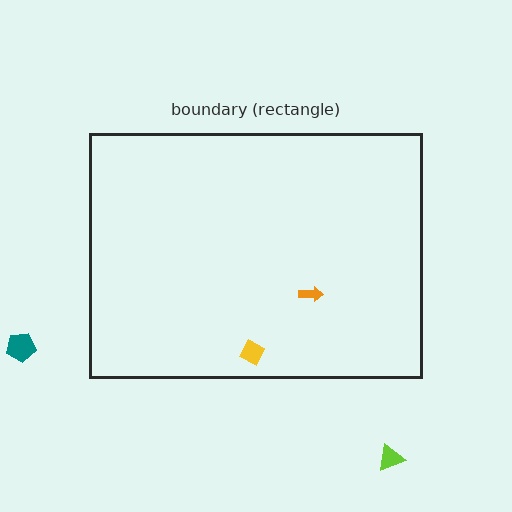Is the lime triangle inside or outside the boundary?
Outside.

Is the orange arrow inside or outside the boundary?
Inside.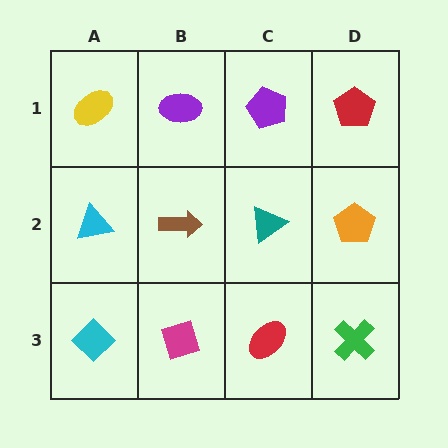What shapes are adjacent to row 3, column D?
An orange pentagon (row 2, column D), a red ellipse (row 3, column C).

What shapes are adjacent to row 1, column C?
A teal triangle (row 2, column C), a purple ellipse (row 1, column B), a red pentagon (row 1, column D).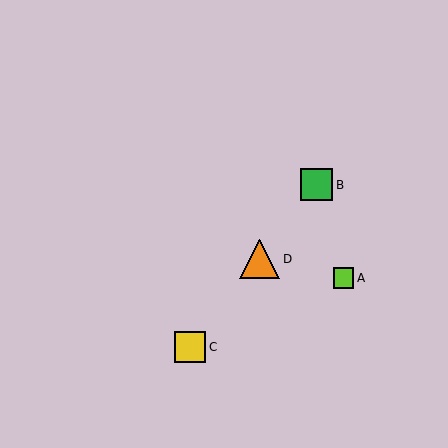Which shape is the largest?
The orange triangle (labeled D) is the largest.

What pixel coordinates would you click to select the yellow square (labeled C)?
Click at (190, 347) to select the yellow square C.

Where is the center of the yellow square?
The center of the yellow square is at (190, 347).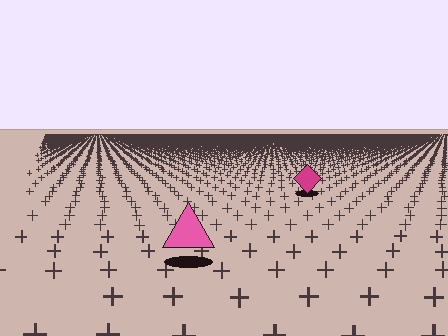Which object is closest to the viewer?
The pink triangle is closest. The texture marks near it are larger and more spread out.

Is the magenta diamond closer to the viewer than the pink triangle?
No. The pink triangle is closer — you can tell from the texture gradient: the ground texture is coarser near it.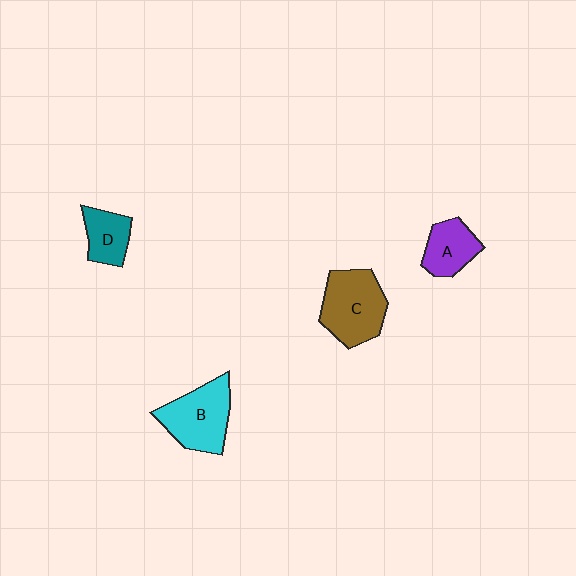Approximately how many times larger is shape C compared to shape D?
Approximately 1.8 times.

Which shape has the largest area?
Shape C (brown).